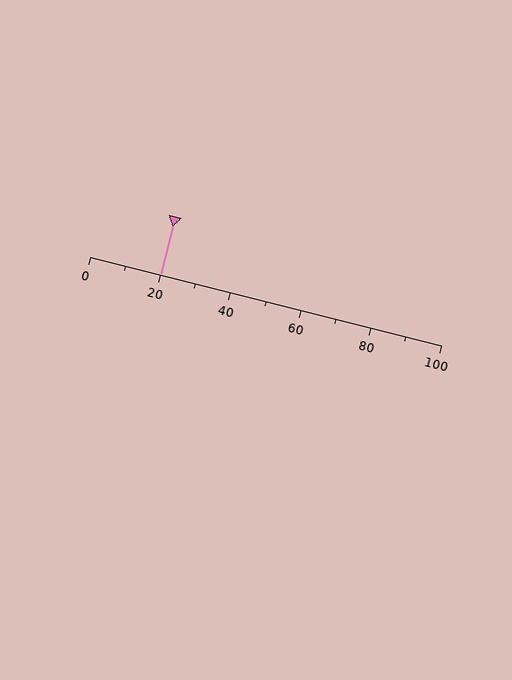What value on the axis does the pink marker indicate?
The marker indicates approximately 20.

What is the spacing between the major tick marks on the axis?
The major ticks are spaced 20 apart.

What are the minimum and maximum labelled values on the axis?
The axis runs from 0 to 100.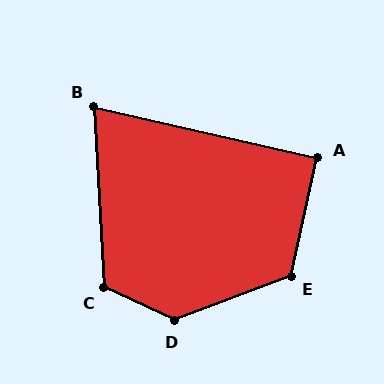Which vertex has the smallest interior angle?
B, at approximately 74 degrees.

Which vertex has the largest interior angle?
D, at approximately 134 degrees.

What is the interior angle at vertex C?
Approximately 119 degrees (obtuse).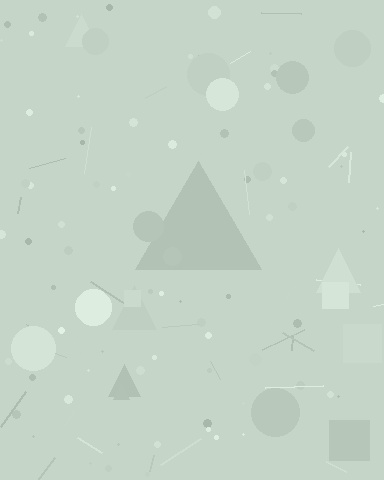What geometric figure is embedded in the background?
A triangle is embedded in the background.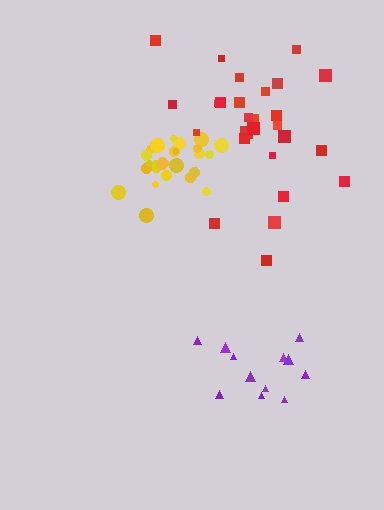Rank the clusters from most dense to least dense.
yellow, purple, red.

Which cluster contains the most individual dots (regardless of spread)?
Red (28).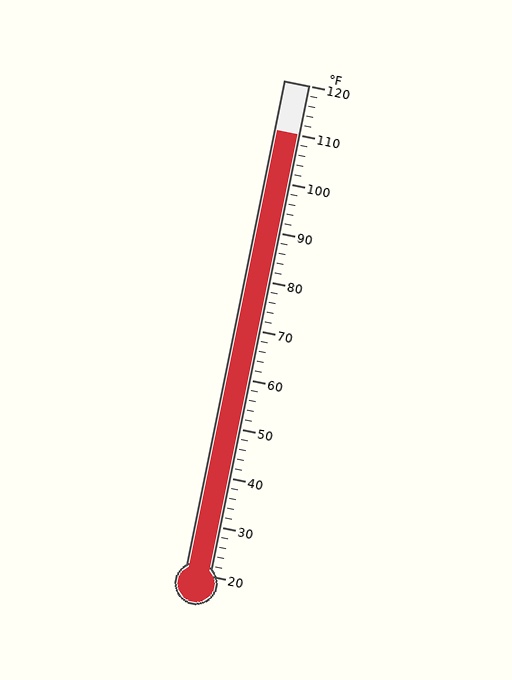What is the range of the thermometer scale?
The thermometer scale ranges from 20°F to 120°F.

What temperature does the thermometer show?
The thermometer shows approximately 110°F.